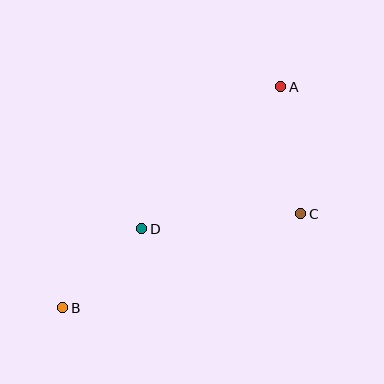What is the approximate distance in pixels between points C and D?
The distance between C and D is approximately 160 pixels.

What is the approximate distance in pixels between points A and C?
The distance between A and C is approximately 129 pixels.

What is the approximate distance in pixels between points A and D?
The distance between A and D is approximately 199 pixels.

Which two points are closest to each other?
Points B and D are closest to each other.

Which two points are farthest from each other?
Points A and B are farthest from each other.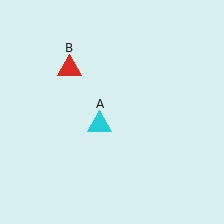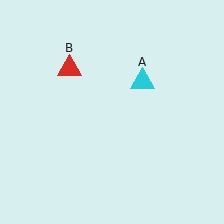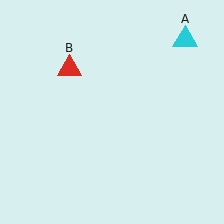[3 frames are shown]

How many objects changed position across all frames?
1 object changed position: cyan triangle (object A).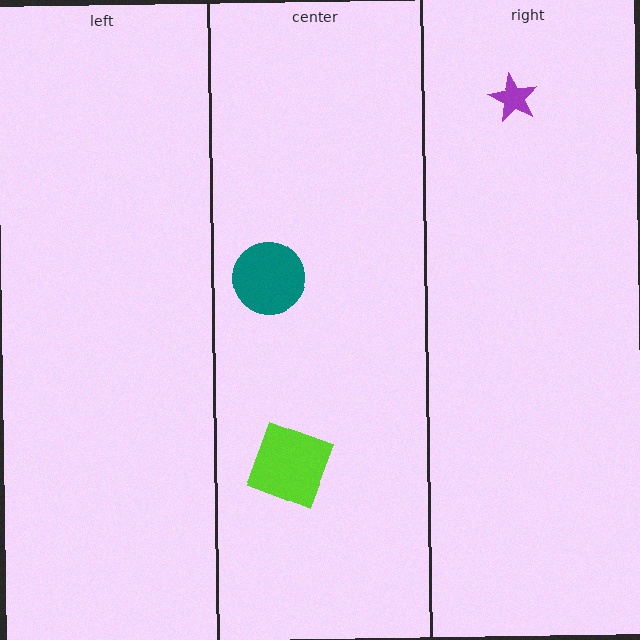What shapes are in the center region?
The lime square, the teal circle.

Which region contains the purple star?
The right region.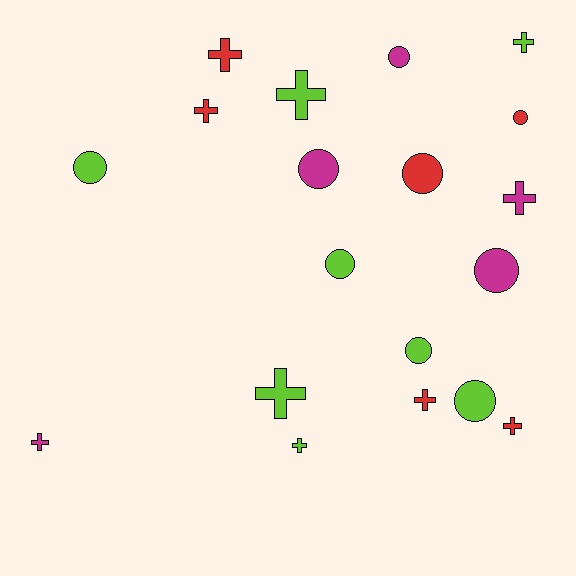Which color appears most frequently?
Lime, with 8 objects.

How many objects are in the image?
There are 19 objects.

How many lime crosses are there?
There are 4 lime crosses.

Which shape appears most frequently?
Cross, with 10 objects.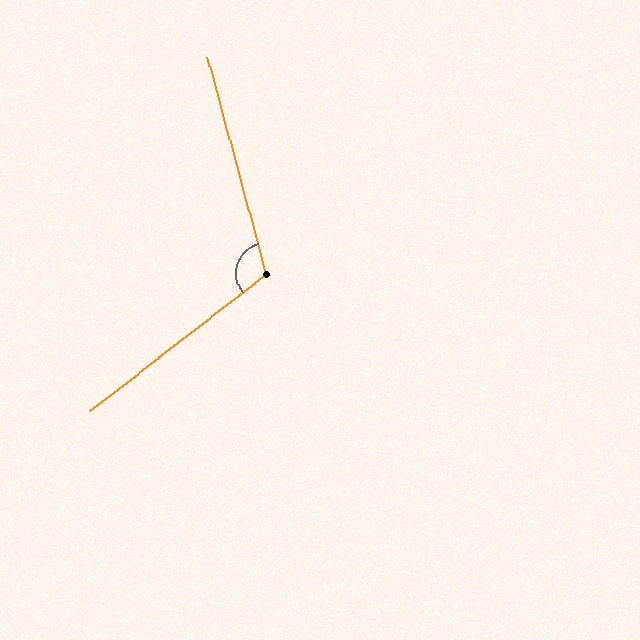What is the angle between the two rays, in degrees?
Approximately 112 degrees.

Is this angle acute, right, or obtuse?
It is obtuse.